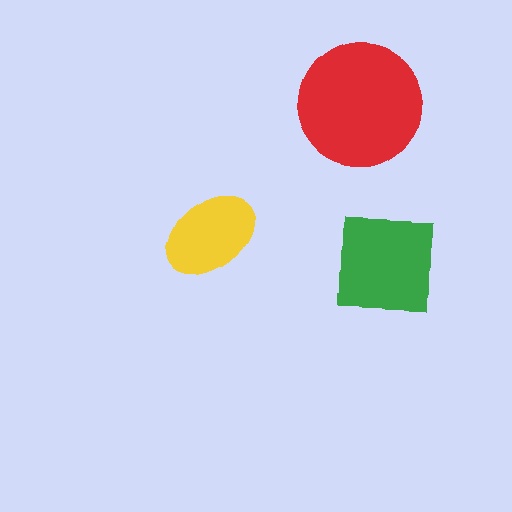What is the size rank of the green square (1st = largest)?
2nd.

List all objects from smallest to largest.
The yellow ellipse, the green square, the red circle.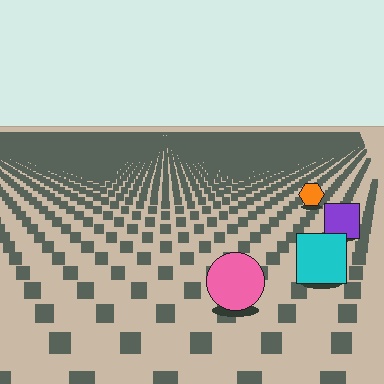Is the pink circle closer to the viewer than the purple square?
Yes. The pink circle is closer — you can tell from the texture gradient: the ground texture is coarser near it.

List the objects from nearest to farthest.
From nearest to farthest: the pink circle, the cyan square, the purple square, the orange hexagon.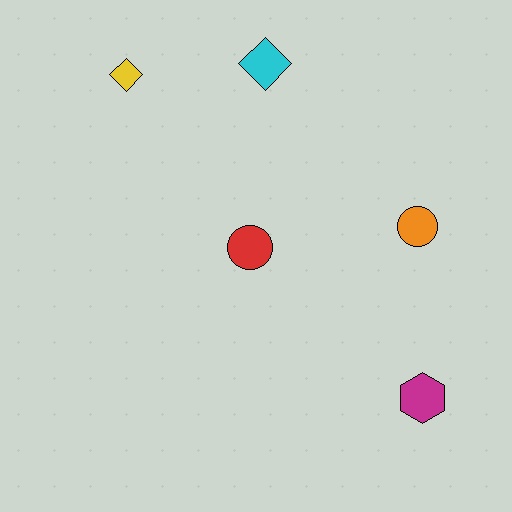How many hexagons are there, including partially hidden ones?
There is 1 hexagon.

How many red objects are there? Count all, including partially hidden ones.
There is 1 red object.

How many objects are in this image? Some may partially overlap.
There are 5 objects.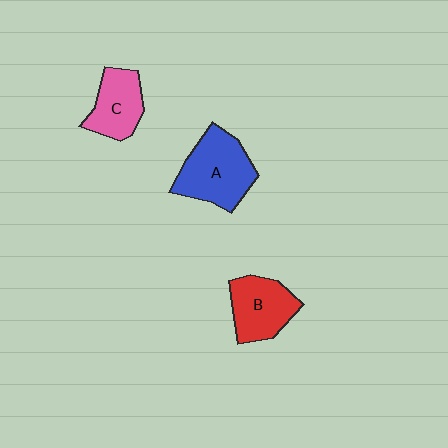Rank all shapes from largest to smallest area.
From largest to smallest: A (blue), B (red), C (pink).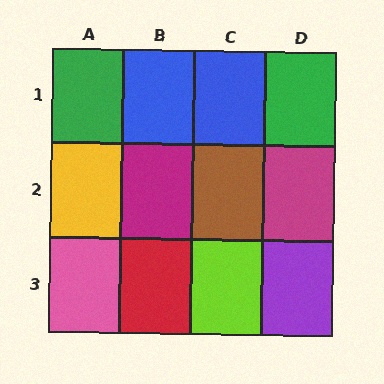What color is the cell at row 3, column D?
Purple.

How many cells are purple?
1 cell is purple.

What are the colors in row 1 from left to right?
Green, blue, blue, green.